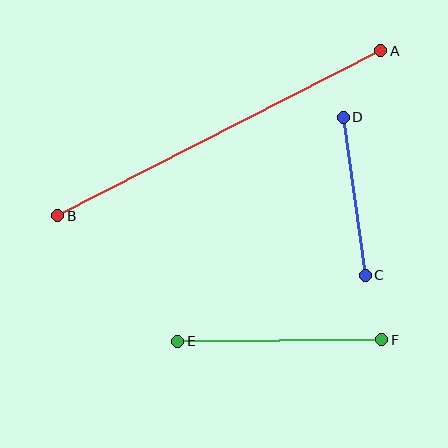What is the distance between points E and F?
The distance is approximately 204 pixels.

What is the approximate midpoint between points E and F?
The midpoint is at approximately (280, 340) pixels.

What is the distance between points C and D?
The distance is approximately 160 pixels.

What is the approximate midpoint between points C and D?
The midpoint is at approximately (354, 196) pixels.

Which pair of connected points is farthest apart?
Points A and B are farthest apart.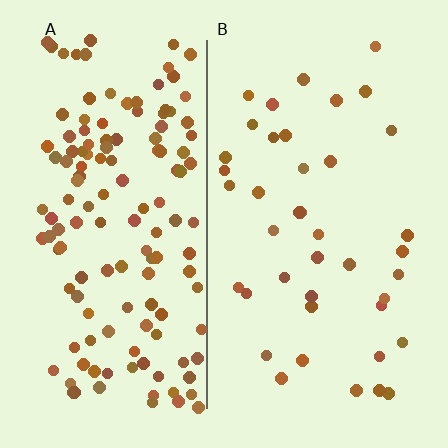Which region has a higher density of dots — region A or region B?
A (the left).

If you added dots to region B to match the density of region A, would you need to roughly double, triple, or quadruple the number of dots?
Approximately triple.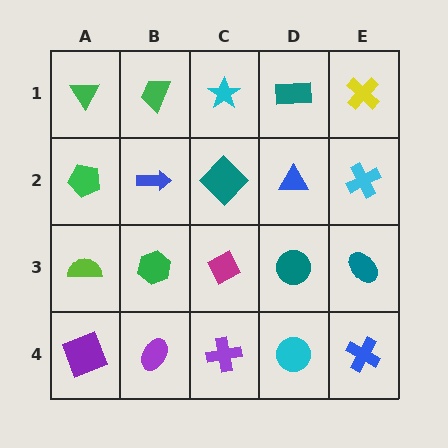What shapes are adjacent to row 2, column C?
A cyan star (row 1, column C), a magenta diamond (row 3, column C), a blue arrow (row 2, column B), a blue triangle (row 2, column D).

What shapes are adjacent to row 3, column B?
A blue arrow (row 2, column B), a purple ellipse (row 4, column B), a lime semicircle (row 3, column A), a magenta diamond (row 3, column C).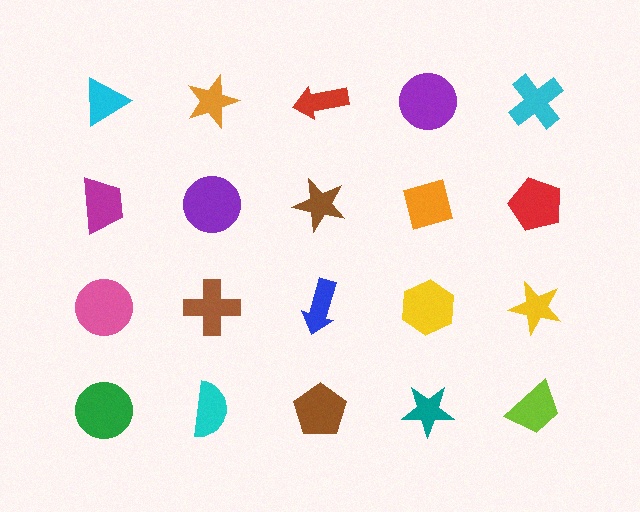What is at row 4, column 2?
A cyan semicircle.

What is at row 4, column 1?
A green circle.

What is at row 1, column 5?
A cyan cross.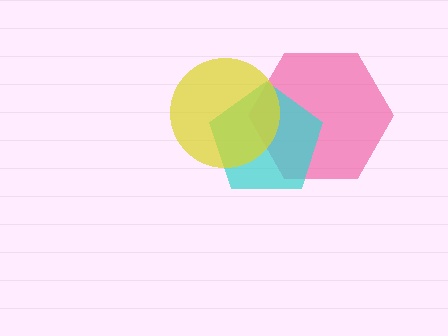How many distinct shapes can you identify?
There are 3 distinct shapes: a pink hexagon, a cyan pentagon, a yellow circle.